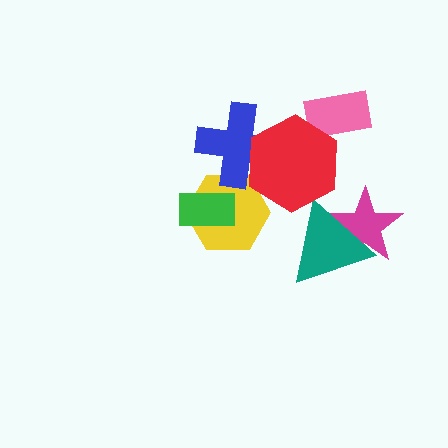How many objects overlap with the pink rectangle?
1 object overlaps with the pink rectangle.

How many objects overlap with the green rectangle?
1 object overlaps with the green rectangle.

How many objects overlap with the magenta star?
1 object overlaps with the magenta star.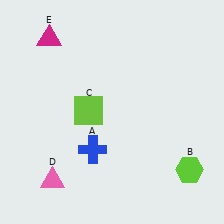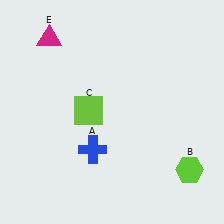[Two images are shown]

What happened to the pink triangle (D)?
The pink triangle (D) was removed in Image 2. It was in the bottom-left area of Image 1.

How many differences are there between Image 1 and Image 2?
There is 1 difference between the two images.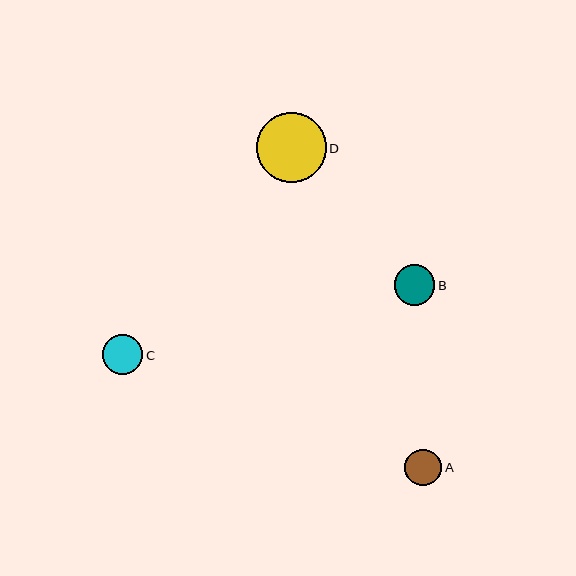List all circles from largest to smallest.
From largest to smallest: D, B, C, A.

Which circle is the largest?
Circle D is the largest with a size of approximately 70 pixels.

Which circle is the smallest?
Circle A is the smallest with a size of approximately 37 pixels.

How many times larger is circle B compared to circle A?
Circle B is approximately 1.1 times the size of circle A.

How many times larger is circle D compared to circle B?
Circle D is approximately 1.7 times the size of circle B.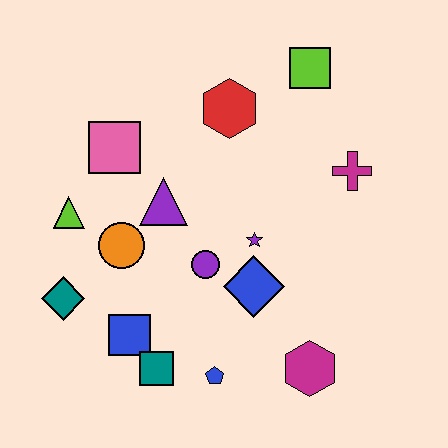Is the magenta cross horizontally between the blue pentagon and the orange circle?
No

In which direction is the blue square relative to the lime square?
The blue square is below the lime square.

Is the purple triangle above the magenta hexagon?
Yes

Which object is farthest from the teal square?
The lime square is farthest from the teal square.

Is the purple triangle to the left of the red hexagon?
Yes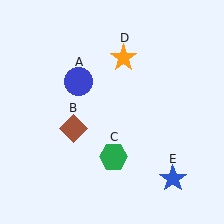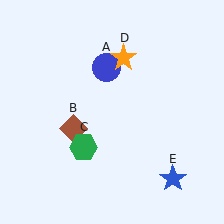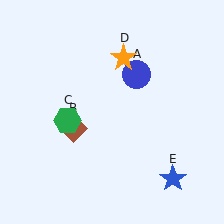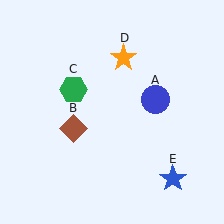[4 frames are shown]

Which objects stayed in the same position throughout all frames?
Brown diamond (object B) and orange star (object D) and blue star (object E) remained stationary.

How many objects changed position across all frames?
2 objects changed position: blue circle (object A), green hexagon (object C).